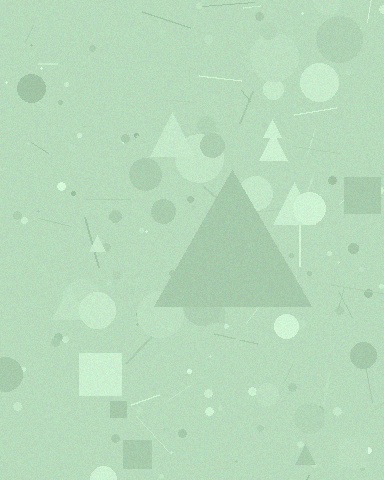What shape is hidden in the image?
A triangle is hidden in the image.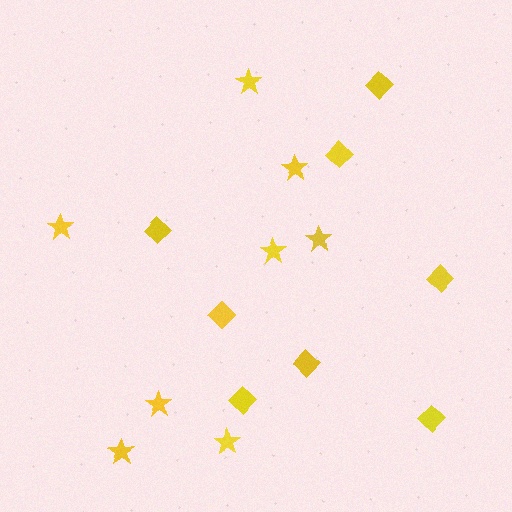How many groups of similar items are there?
There are 2 groups: one group of stars (8) and one group of diamonds (8).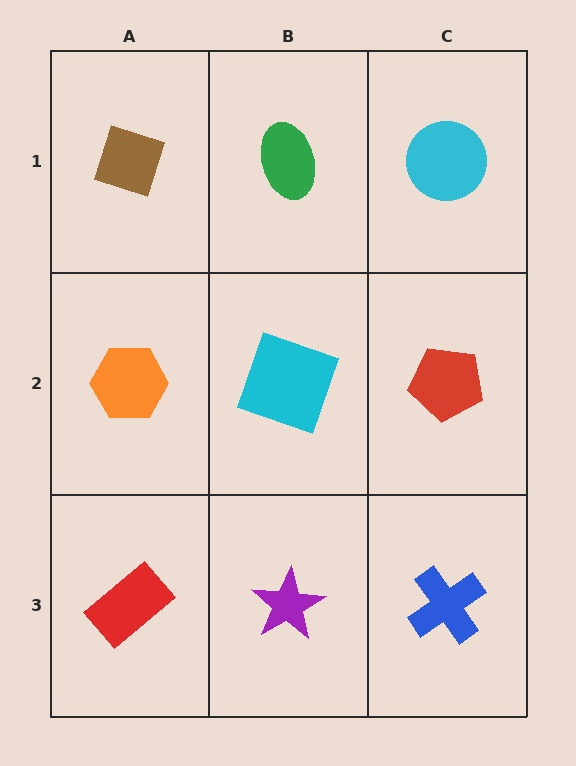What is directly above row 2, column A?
A brown diamond.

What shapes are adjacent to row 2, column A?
A brown diamond (row 1, column A), a red rectangle (row 3, column A), a cyan square (row 2, column B).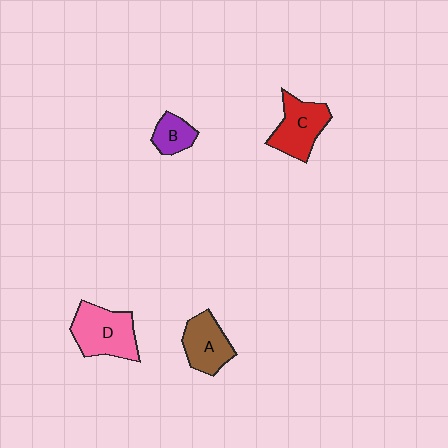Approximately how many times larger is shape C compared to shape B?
Approximately 1.9 times.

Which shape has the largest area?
Shape D (pink).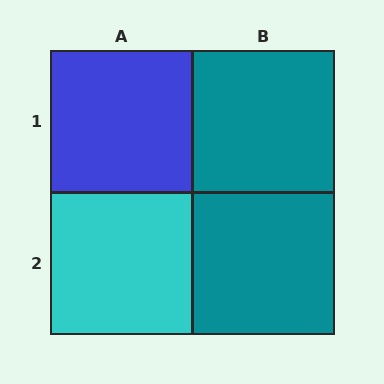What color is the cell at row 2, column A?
Cyan.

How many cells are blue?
1 cell is blue.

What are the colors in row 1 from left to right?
Blue, teal.